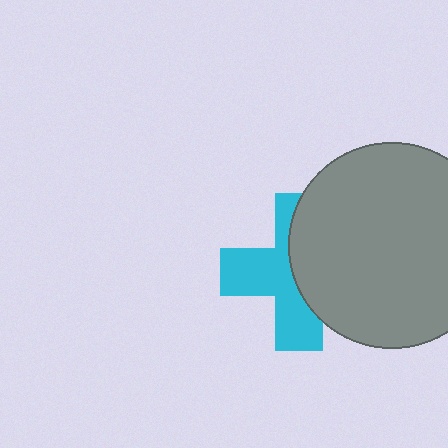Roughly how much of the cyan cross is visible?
About half of it is visible (roughly 52%).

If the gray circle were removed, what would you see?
You would see the complete cyan cross.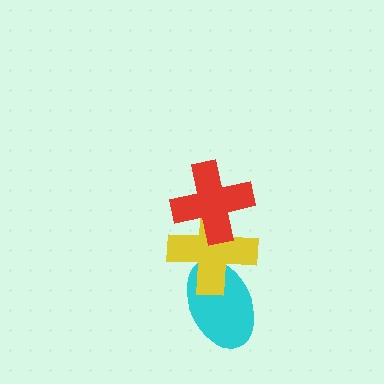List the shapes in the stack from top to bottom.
From top to bottom: the red cross, the yellow cross, the cyan ellipse.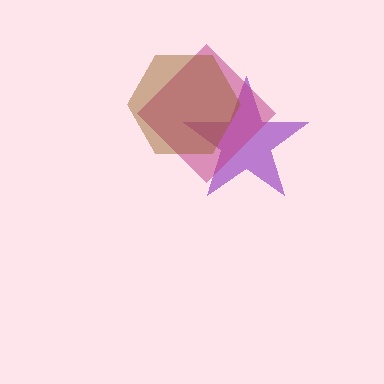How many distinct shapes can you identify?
There are 3 distinct shapes: a purple star, a magenta diamond, a brown hexagon.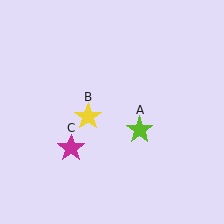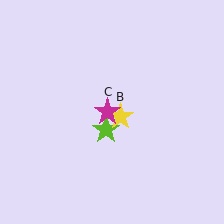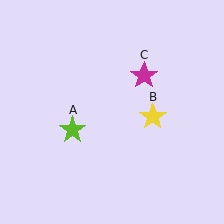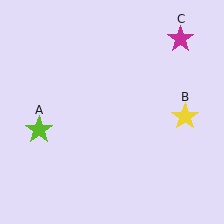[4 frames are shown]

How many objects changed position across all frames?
3 objects changed position: lime star (object A), yellow star (object B), magenta star (object C).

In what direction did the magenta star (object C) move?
The magenta star (object C) moved up and to the right.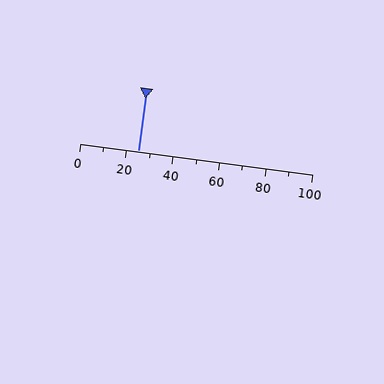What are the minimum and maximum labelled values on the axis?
The axis runs from 0 to 100.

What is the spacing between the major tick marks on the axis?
The major ticks are spaced 20 apart.